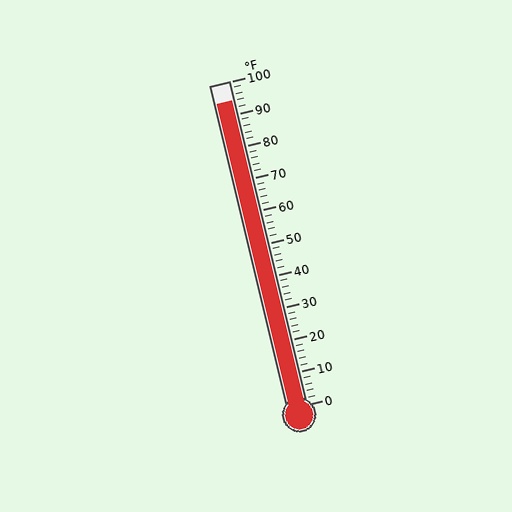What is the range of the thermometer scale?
The thermometer scale ranges from 0°F to 100°F.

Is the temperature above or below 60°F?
The temperature is above 60°F.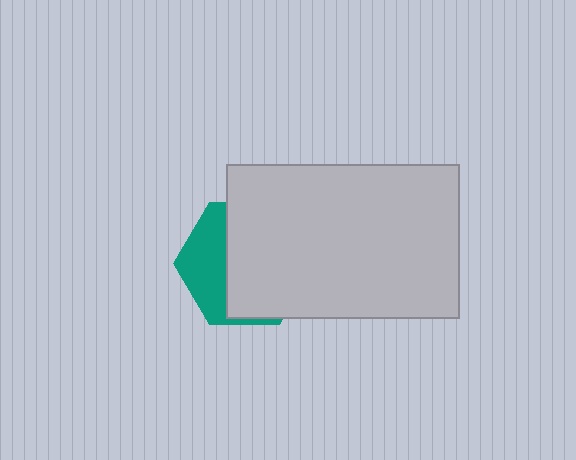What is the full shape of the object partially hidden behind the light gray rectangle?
The partially hidden object is a teal hexagon.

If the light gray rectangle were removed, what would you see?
You would see the complete teal hexagon.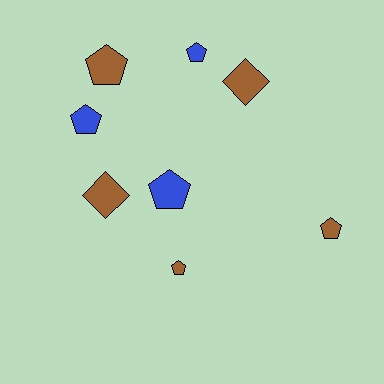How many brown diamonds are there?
There are 2 brown diamonds.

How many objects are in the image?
There are 8 objects.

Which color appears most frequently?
Brown, with 5 objects.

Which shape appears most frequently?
Pentagon, with 6 objects.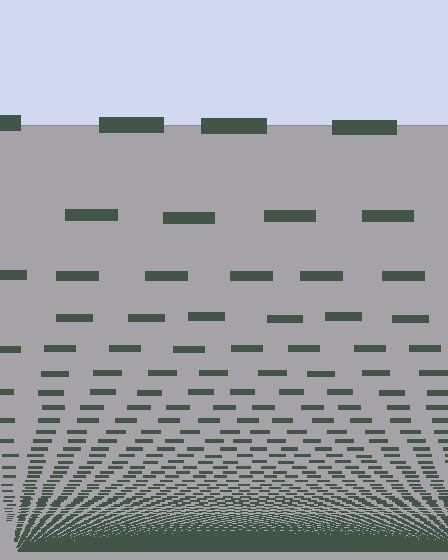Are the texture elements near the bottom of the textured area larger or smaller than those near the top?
Smaller. The gradient is inverted — elements near the bottom are smaller and denser.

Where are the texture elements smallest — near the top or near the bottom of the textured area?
Near the bottom.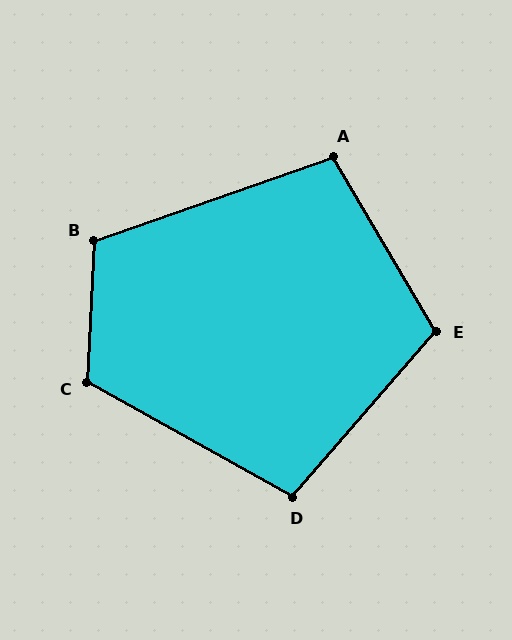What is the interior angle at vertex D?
Approximately 102 degrees (obtuse).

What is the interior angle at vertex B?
Approximately 112 degrees (obtuse).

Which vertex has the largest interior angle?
C, at approximately 116 degrees.